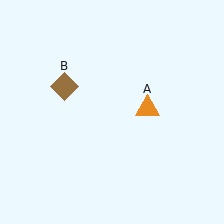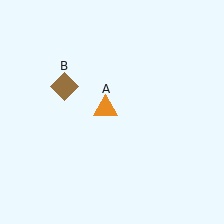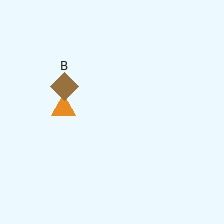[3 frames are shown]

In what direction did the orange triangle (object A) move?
The orange triangle (object A) moved left.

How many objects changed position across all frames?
1 object changed position: orange triangle (object A).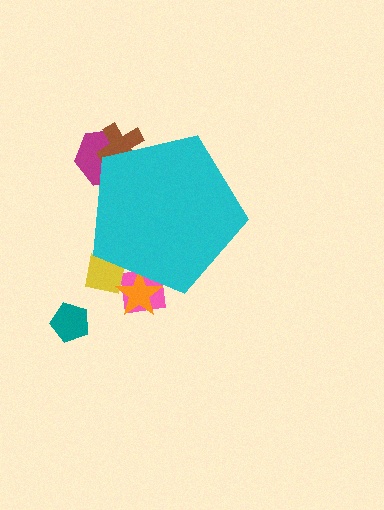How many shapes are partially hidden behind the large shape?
5 shapes are partially hidden.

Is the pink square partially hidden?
Yes, the pink square is partially hidden behind the cyan pentagon.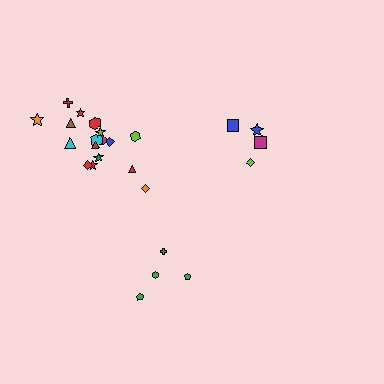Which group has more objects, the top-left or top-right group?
The top-left group.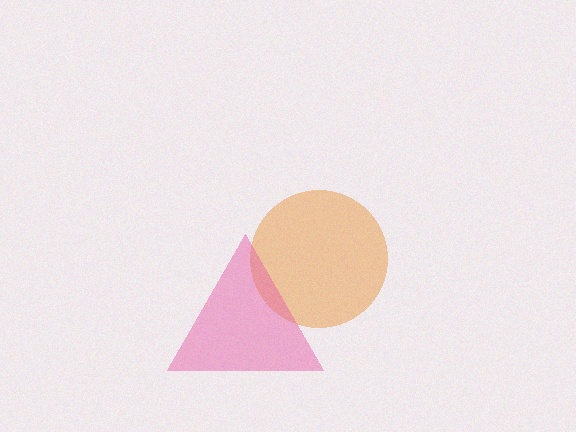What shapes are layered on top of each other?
The layered shapes are: an orange circle, a pink triangle.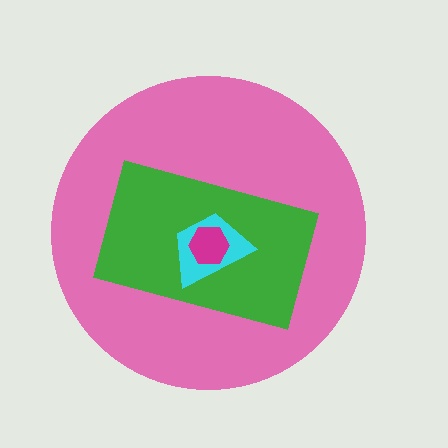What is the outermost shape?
The pink circle.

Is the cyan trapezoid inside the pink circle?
Yes.